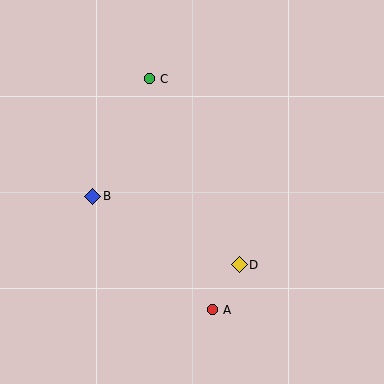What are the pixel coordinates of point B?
Point B is at (93, 196).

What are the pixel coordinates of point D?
Point D is at (239, 265).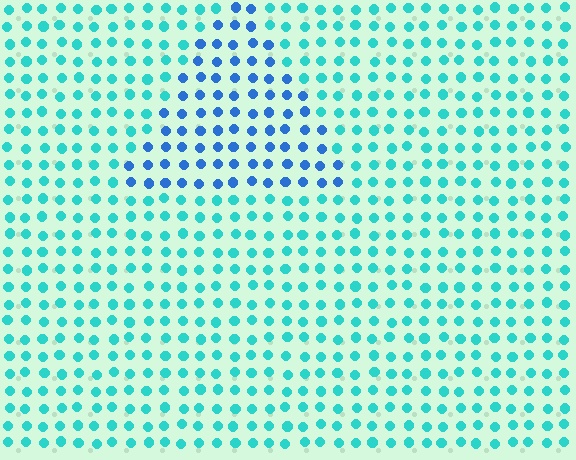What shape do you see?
I see a triangle.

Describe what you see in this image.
The image is filled with small cyan elements in a uniform arrangement. A triangle-shaped region is visible where the elements are tinted to a slightly different hue, forming a subtle color boundary.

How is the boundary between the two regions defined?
The boundary is defined purely by a slight shift in hue (about 39 degrees). Spacing, size, and orientation are identical on both sides.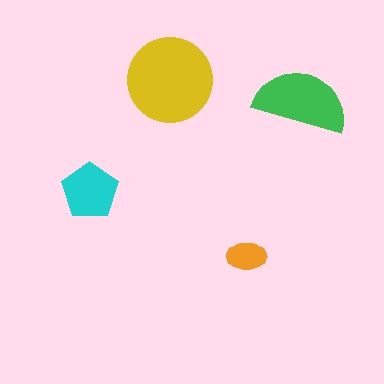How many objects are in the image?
There are 4 objects in the image.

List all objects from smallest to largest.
The orange ellipse, the cyan pentagon, the green semicircle, the yellow circle.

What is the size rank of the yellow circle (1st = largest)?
1st.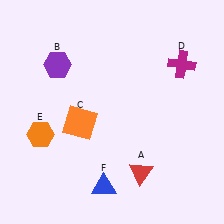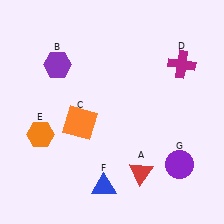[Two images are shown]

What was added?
A purple circle (G) was added in Image 2.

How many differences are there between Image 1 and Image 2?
There is 1 difference between the two images.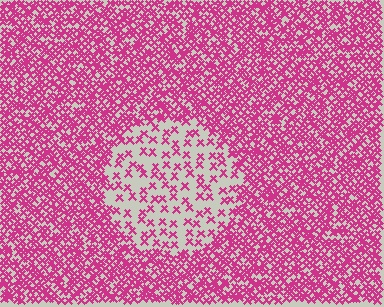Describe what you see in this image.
The image contains small magenta elements arranged at two different densities. A circle-shaped region is visible where the elements are less densely packed than the surrounding area.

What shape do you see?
I see a circle.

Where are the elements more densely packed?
The elements are more densely packed outside the circle boundary.